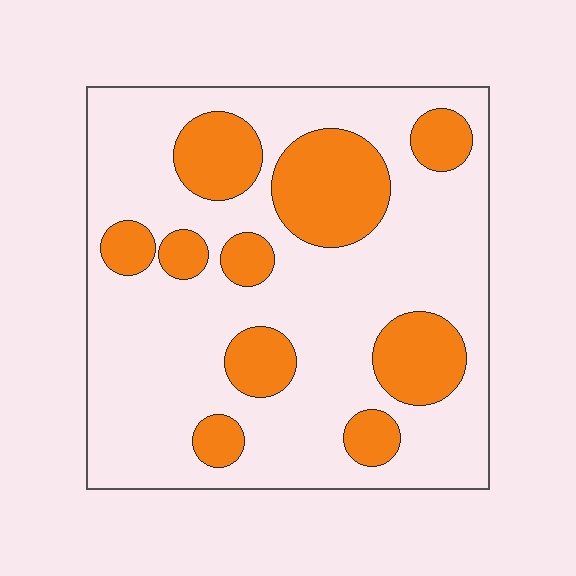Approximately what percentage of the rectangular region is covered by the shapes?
Approximately 25%.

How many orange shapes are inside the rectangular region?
10.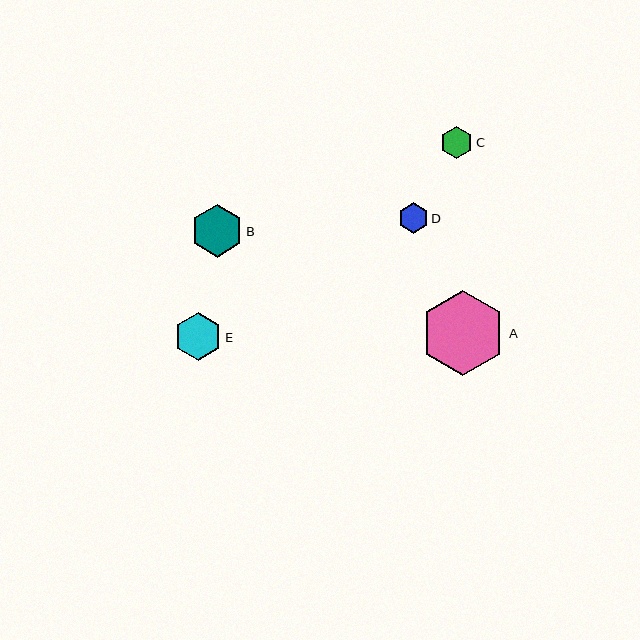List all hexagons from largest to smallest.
From largest to smallest: A, B, E, C, D.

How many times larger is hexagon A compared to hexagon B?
Hexagon A is approximately 1.6 times the size of hexagon B.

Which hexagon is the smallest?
Hexagon D is the smallest with a size of approximately 30 pixels.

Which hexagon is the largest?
Hexagon A is the largest with a size of approximately 85 pixels.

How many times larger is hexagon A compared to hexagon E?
Hexagon A is approximately 1.8 times the size of hexagon E.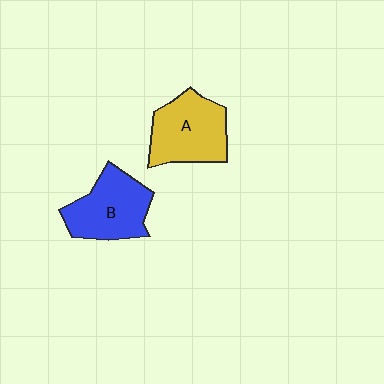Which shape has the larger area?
Shape A (yellow).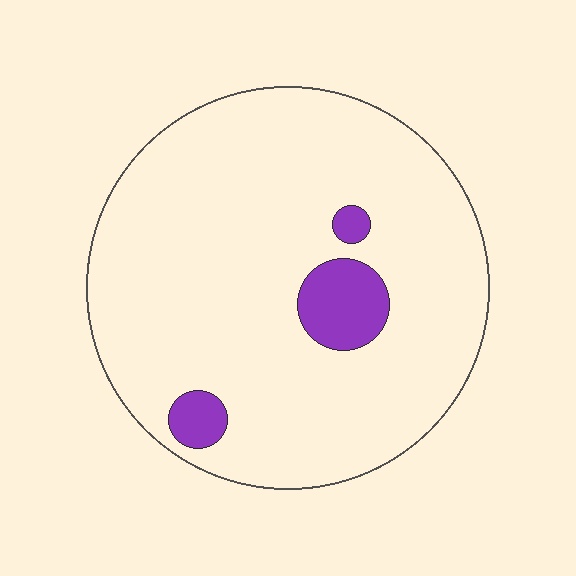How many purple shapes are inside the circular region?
3.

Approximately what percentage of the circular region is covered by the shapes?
Approximately 10%.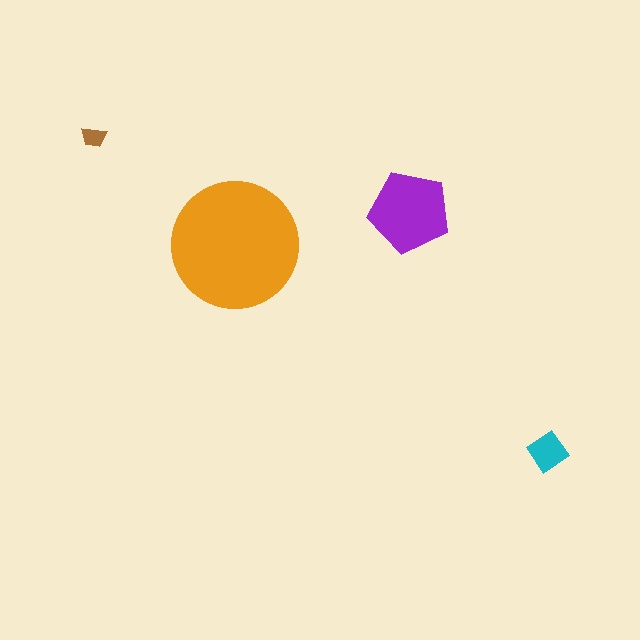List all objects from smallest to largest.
The brown trapezoid, the cyan diamond, the purple pentagon, the orange circle.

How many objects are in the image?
There are 4 objects in the image.